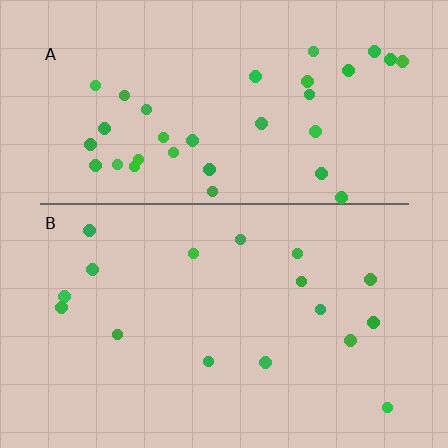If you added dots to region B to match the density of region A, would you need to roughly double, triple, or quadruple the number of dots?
Approximately double.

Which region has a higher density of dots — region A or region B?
A (the top).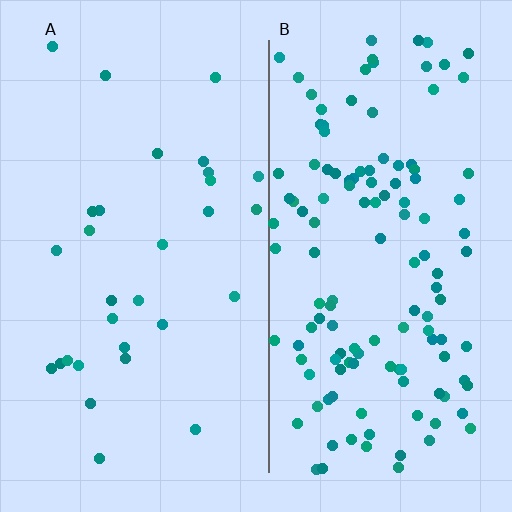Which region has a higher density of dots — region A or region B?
B (the right).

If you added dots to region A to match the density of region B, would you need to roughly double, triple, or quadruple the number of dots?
Approximately quadruple.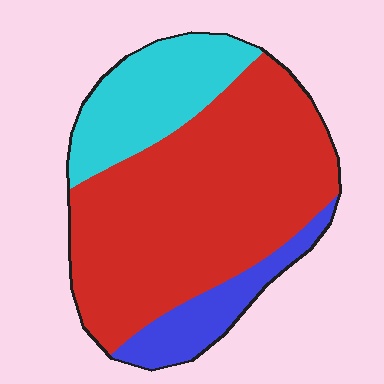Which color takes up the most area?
Red, at roughly 65%.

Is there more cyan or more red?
Red.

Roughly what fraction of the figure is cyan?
Cyan covers about 20% of the figure.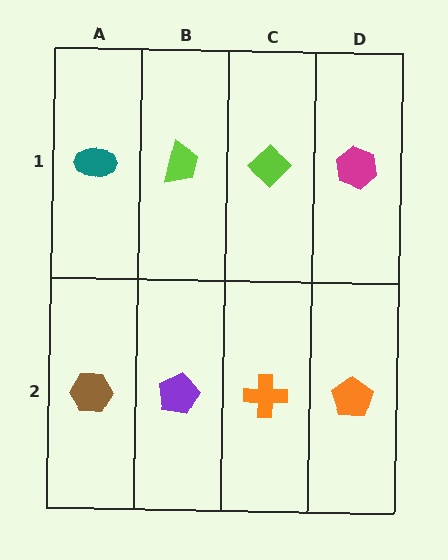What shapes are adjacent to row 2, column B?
A lime trapezoid (row 1, column B), a brown hexagon (row 2, column A), an orange cross (row 2, column C).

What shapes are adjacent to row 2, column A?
A teal ellipse (row 1, column A), a purple pentagon (row 2, column B).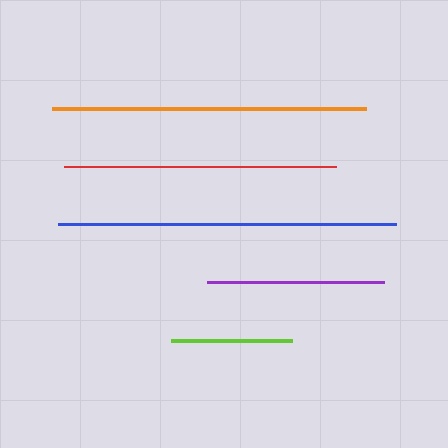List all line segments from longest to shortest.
From longest to shortest: blue, orange, red, purple, lime.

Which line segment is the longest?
The blue line is the longest at approximately 339 pixels.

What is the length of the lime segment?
The lime segment is approximately 121 pixels long.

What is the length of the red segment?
The red segment is approximately 272 pixels long.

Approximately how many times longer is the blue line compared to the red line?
The blue line is approximately 1.2 times the length of the red line.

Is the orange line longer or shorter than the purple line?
The orange line is longer than the purple line.